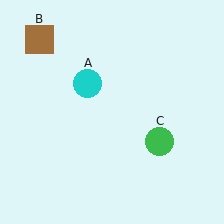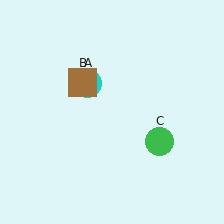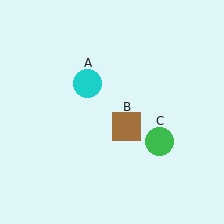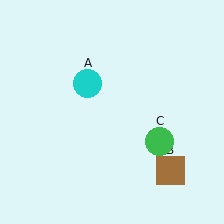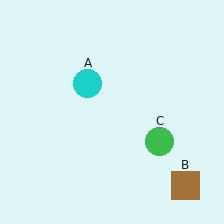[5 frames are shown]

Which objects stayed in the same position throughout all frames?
Cyan circle (object A) and green circle (object C) remained stationary.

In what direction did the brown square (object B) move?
The brown square (object B) moved down and to the right.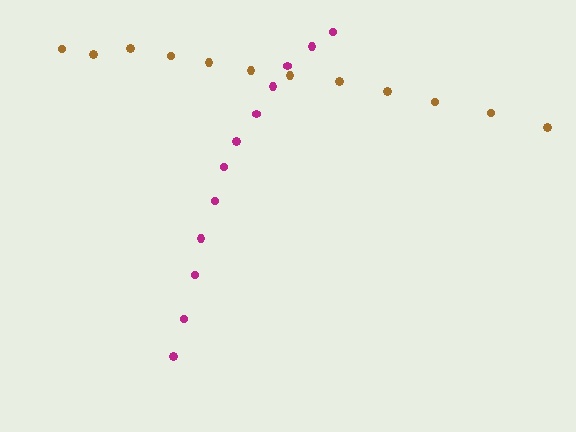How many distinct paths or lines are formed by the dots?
There are 2 distinct paths.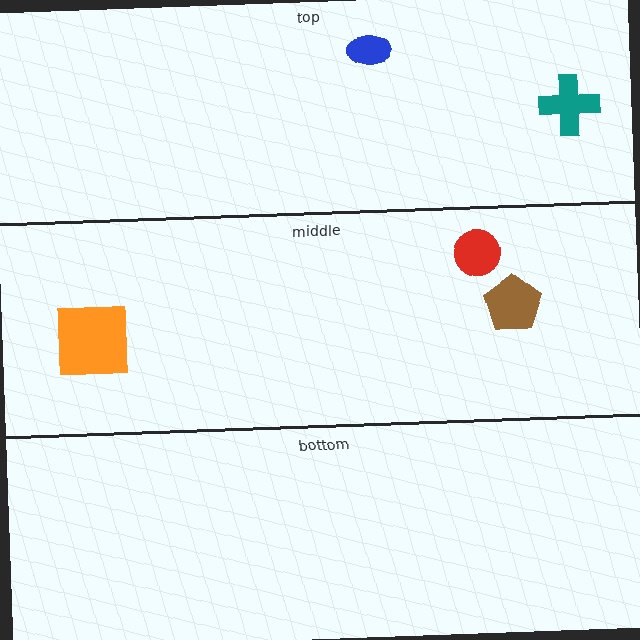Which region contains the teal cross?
The top region.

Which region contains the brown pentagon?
The middle region.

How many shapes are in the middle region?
3.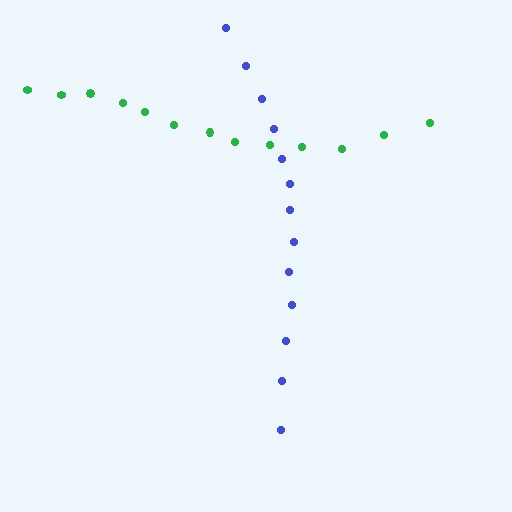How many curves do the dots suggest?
There are 2 distinct paths.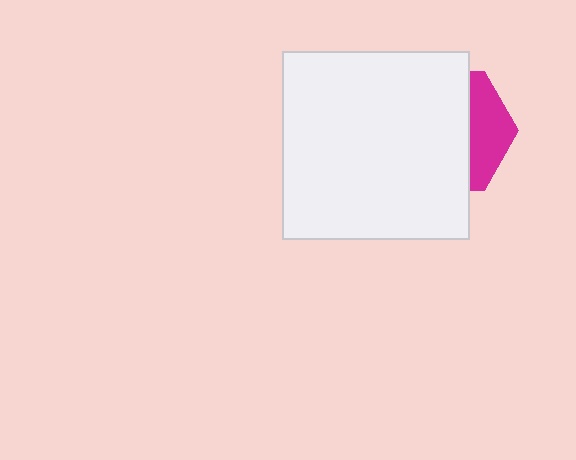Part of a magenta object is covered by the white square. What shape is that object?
It is a hexagon.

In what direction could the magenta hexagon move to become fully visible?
The magenta hexagon could move right. That would shift it out from behind the white square entirely.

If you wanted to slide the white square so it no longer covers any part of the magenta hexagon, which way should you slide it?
Slide it left — that is the most direct way to separate the two shapes.